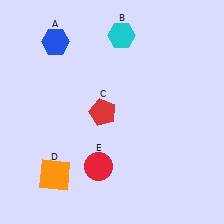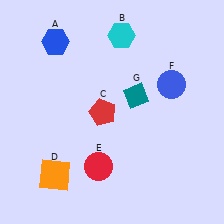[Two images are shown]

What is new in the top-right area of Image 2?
A teal diamond (G) was added in the top-right area of Image 2.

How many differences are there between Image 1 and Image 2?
There are 2 differences between the two images.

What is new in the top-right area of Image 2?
A blue circle (F) was added in the top-right area of Image 2.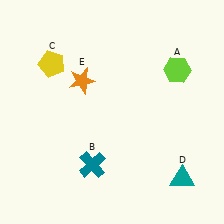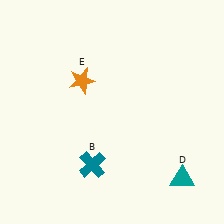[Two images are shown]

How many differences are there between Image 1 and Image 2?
There are 2 differences between the two images.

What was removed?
The lime hexagon (A), the yellow pentagon (C) were removed in Image 2.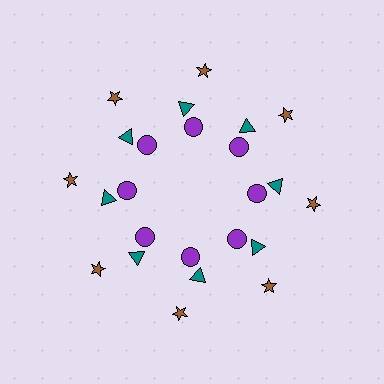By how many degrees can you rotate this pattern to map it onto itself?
The pattern maps onto itself every 45 degrees of rotation.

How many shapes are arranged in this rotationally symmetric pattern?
There are 24 shapes, arranged in 8 groups of 3.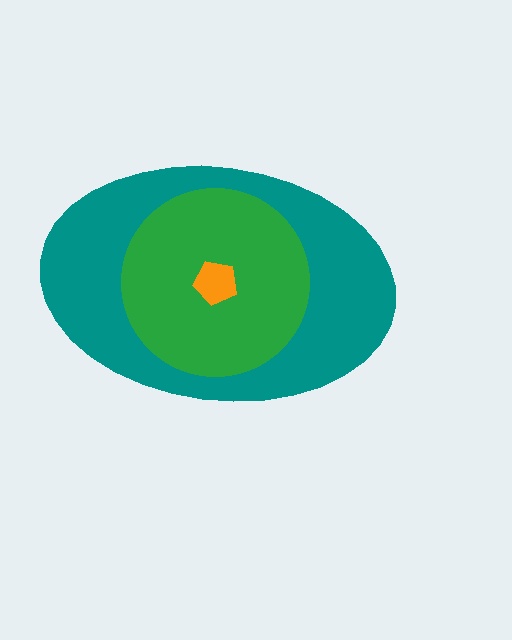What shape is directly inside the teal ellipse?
The green circle.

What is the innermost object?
The orange pentagon.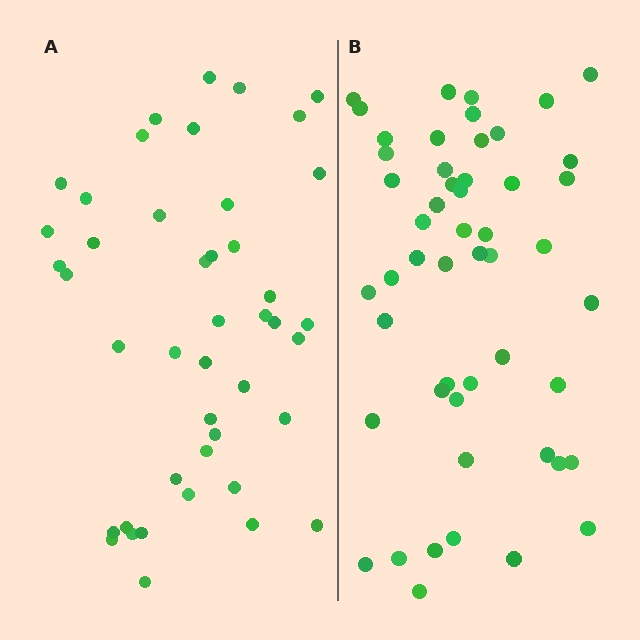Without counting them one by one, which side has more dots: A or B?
Region B (the right region) has more dots.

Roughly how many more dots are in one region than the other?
Region B has roughly 8 or so more dots than region A.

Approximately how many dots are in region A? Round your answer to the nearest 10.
About 40 dots. (The exact count is 44, which rounds to 40.)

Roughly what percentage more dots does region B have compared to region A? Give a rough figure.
About 15% more.